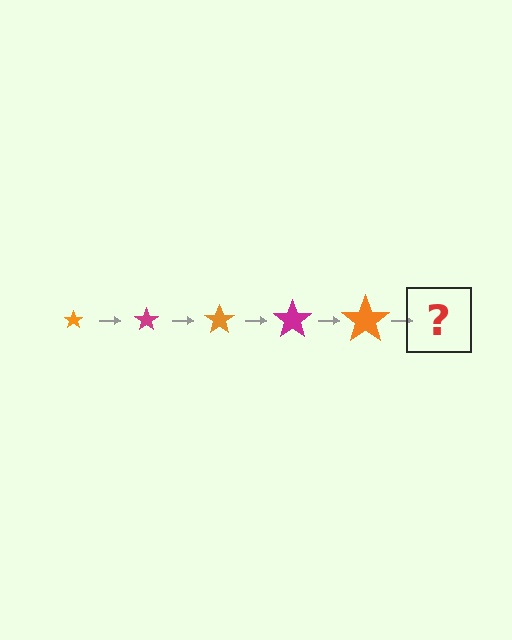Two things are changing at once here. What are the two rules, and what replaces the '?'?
The two rules are that the star grows larger each step and the color cycles through orange and magenta. The '?' should be a magenta star, larger than the previous one.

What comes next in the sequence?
The next element should be a magenta star, larger than the previous one.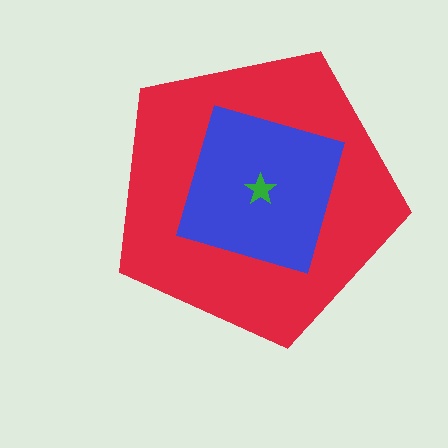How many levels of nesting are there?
3.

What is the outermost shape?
The red pentagon.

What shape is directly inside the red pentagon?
The blue square.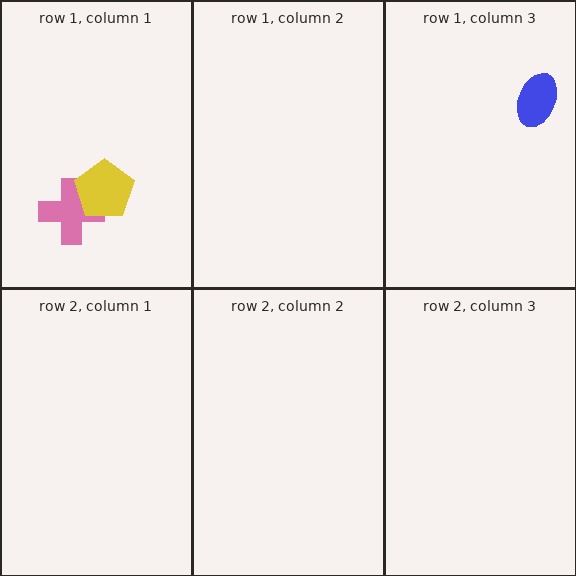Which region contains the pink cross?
The row 1, column 1 region.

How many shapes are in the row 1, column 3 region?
1.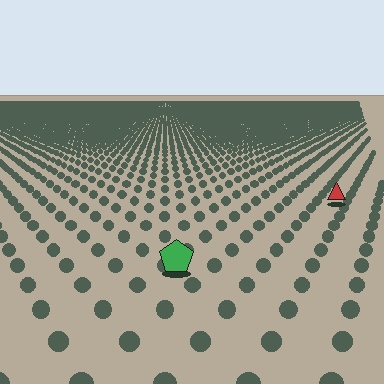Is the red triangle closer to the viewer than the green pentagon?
No. The green pentagon is closer — you can tell from the texture gradient: the ground texture is coarser near it.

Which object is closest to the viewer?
The green pentagon is closest. The texture marks near it are larger and more spread out.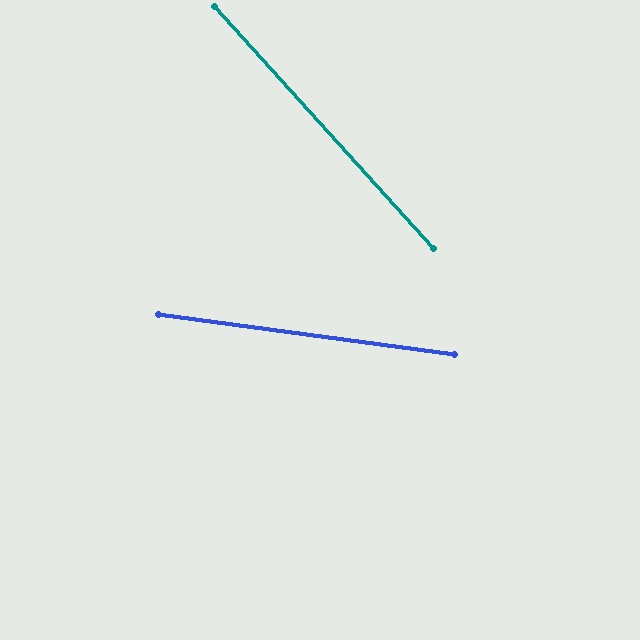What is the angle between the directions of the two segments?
Approximately 40 degrees.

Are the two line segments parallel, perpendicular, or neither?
Neither parallel nor perpendicular — they differ by about 40°.